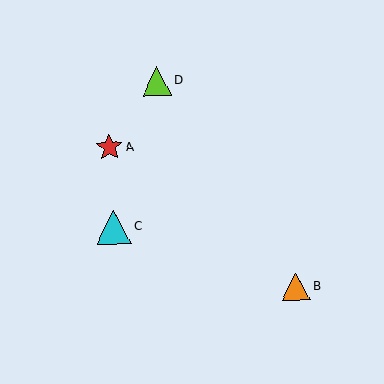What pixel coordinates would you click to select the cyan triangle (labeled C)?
Click at (114, 227) to select the cyan triangle C.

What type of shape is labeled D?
Shape D is a lime triangle.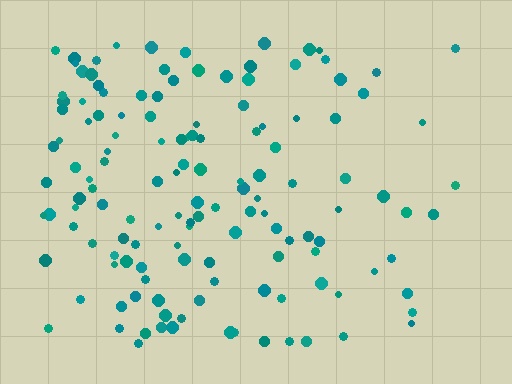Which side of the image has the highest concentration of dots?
The left.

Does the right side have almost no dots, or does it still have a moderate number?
Still a moderate number, just noticeably fewer than the left.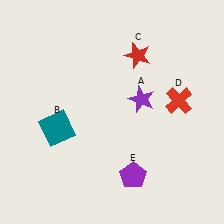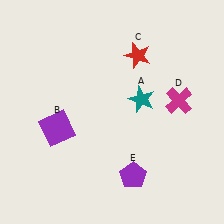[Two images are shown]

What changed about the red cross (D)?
In Image 1, D is red. In Image 2, it changed to magenta.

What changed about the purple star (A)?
In Image 1, A is purple. In Image 2, it changed to teal.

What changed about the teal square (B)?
In Image 1, B is teal. In Image 2, it changed to purple.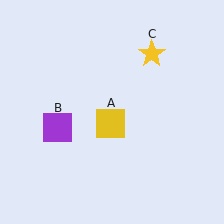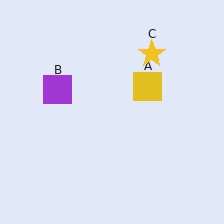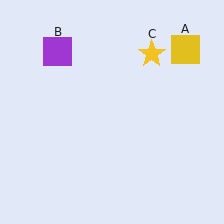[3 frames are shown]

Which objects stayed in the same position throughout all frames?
Yellow star (object C) remained stationary.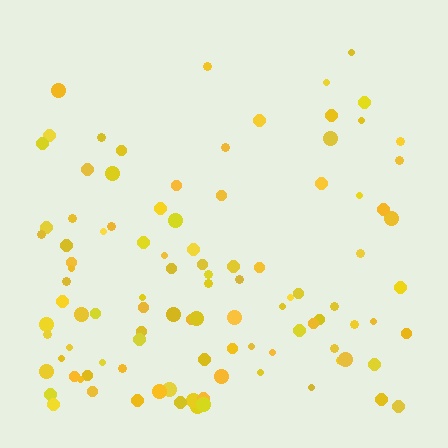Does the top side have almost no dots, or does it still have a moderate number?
Still a moderate number, just noticeably fewer than the bottom.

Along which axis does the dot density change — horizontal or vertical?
Vertical.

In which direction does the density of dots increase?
From top to bottom, with the bottom side densest.